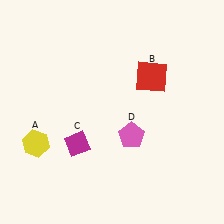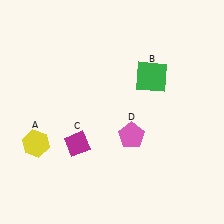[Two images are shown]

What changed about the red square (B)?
In Image 1, B is red. In Image 2, it changed to green.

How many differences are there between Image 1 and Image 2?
There is 1 difference between the two images.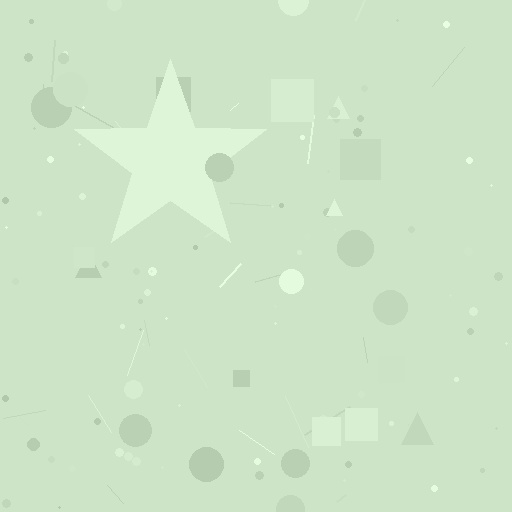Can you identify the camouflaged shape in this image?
The camouflaged shape is a star.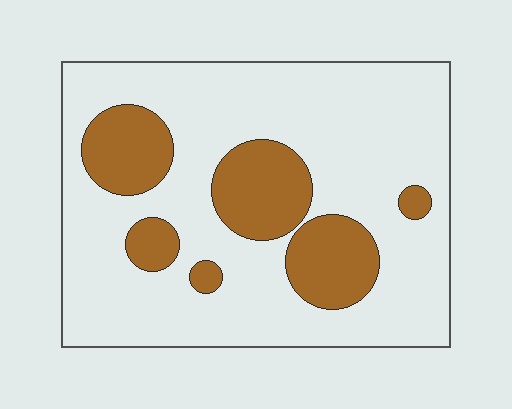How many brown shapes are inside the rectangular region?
6.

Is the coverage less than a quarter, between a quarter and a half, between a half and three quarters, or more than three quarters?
Less than a quarter.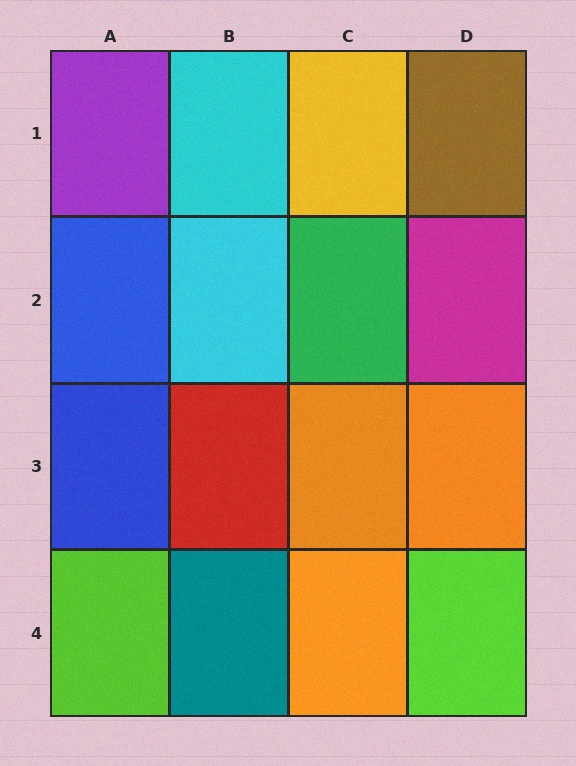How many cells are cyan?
2 cells are cyan.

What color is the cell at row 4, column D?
Lime.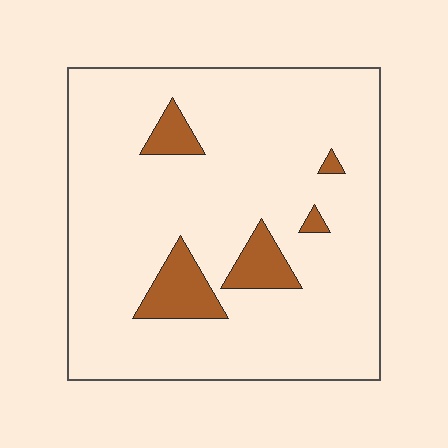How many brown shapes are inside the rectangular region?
5.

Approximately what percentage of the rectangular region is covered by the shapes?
Approximately 10%.